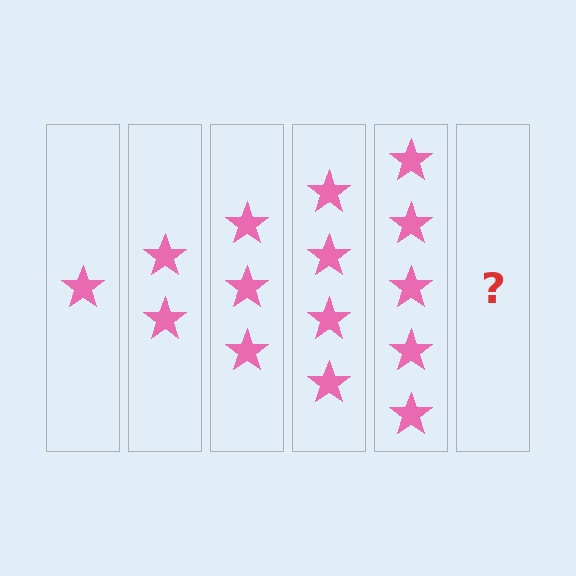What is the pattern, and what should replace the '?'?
The pattern is that each step adds one more star. The '?' should be 6 stars.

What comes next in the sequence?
The next element should be 6 stars.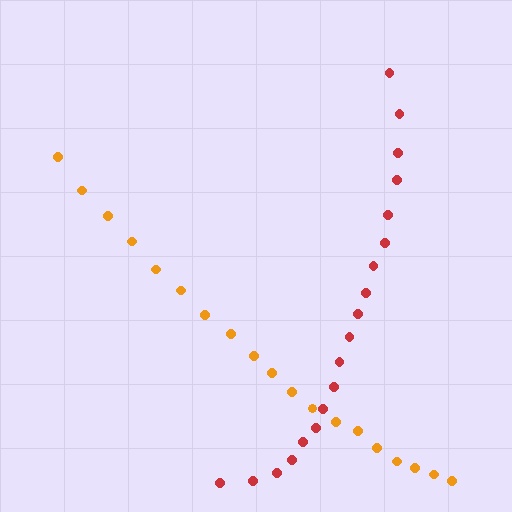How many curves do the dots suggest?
There are 2 distinct paths.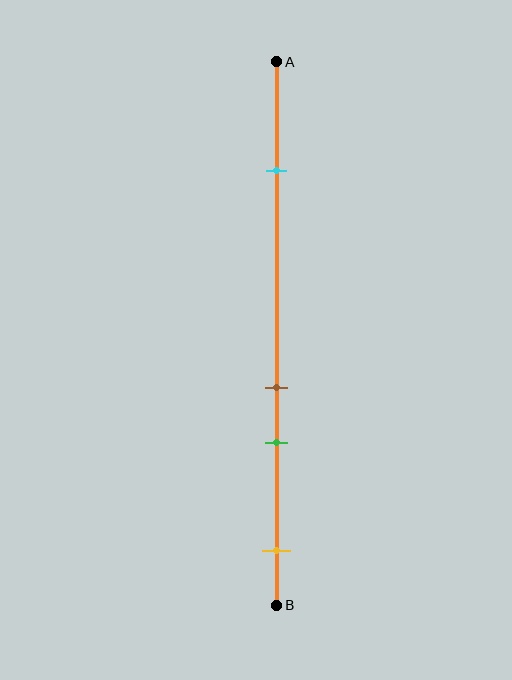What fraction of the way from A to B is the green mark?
The green mark is approximately 70% (0.7) of the way from A to B.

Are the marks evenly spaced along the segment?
No, the marks are not evenly spaced.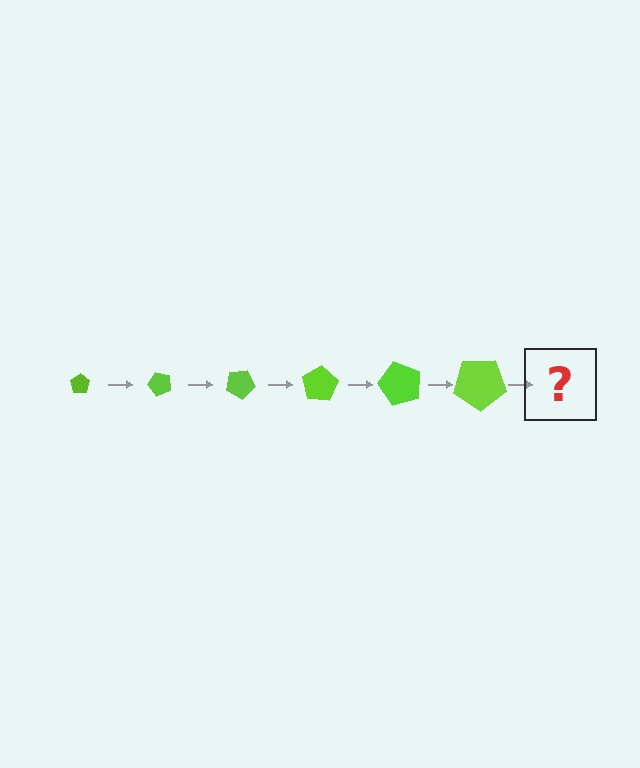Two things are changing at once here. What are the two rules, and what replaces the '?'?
The two rules are that the pentagon grows larger each step and it rotates 50 degrees each step. The '?' should be a pentagon, larger than the previous one and rotated 300 degrees from the start.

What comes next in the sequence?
The next element should be a pentagon, larger than the previous one and rotated 300 degrees from the start.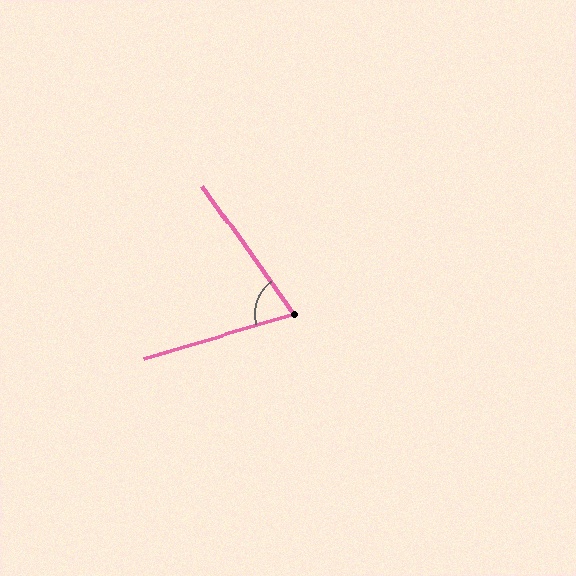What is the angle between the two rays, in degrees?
Approximately 71 degrees.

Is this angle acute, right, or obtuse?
It is acute.